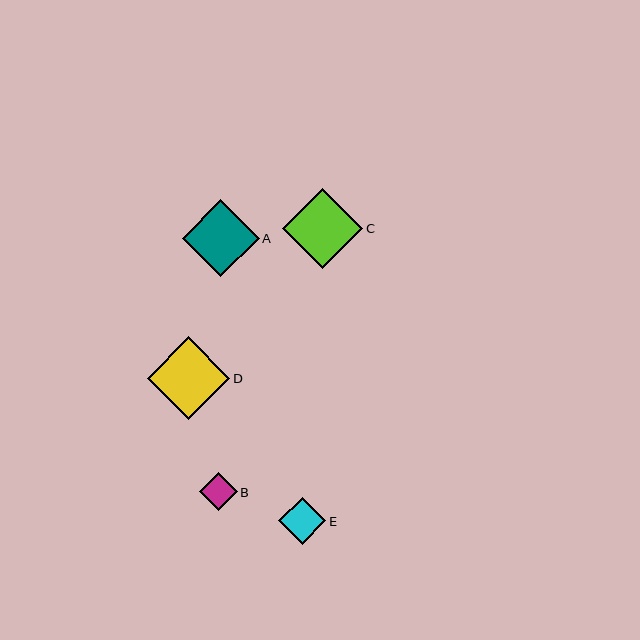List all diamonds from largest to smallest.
From largest to smallest: D, C, A, E, B.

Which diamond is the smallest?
Diamond B is the smallest with a size of approximately 37 pixels.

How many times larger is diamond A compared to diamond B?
Diamond A is approximately 2.1 times the size of diamond B.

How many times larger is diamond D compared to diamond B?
Diamond D is approximately 2.2 times the size of diamond B.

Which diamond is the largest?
Diamond D is the largest with a size of approximately 83 pixels.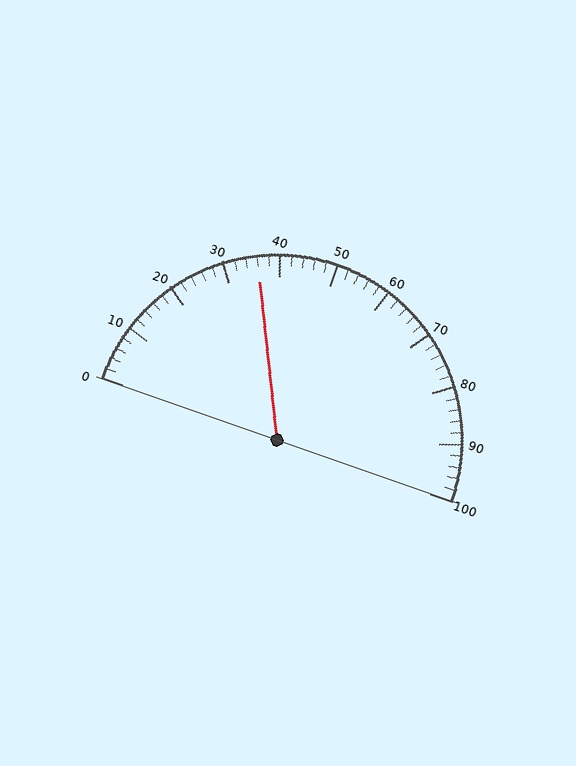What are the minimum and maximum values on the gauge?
The gauge ranges from 0 to 100.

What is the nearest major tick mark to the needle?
The nearest major tick mark is 40.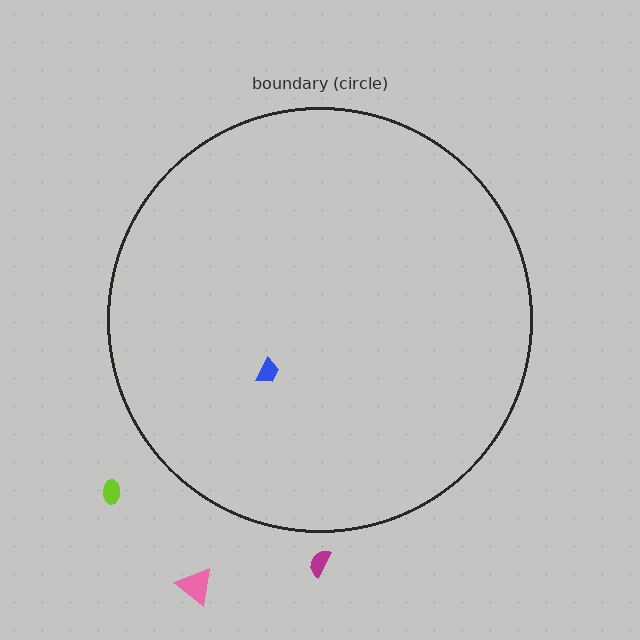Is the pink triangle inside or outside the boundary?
Outside.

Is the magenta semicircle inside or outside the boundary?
Outside.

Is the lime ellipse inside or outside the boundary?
Outside.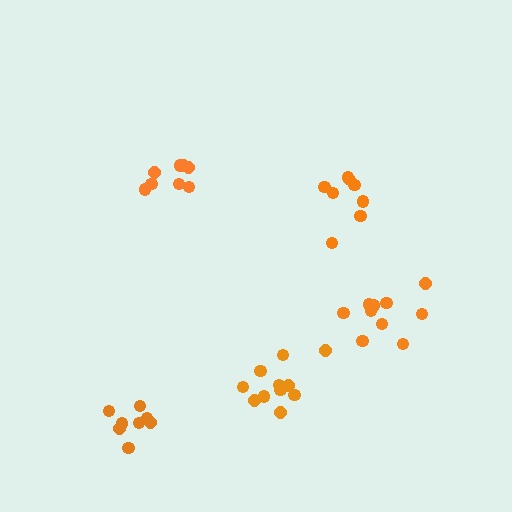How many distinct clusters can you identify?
There are 5 distinct clusters.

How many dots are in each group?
Group 1: 10 dots, Group 2: 11 dots, Group 3: 8 dots, Group 4: 8 dots, Group 5: 8 dots (45 total).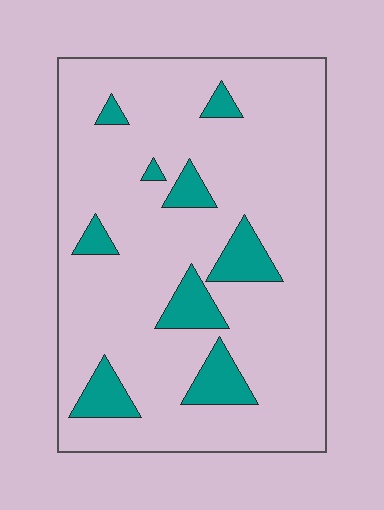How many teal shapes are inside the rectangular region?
9.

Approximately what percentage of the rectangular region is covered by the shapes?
Approximately 15%.